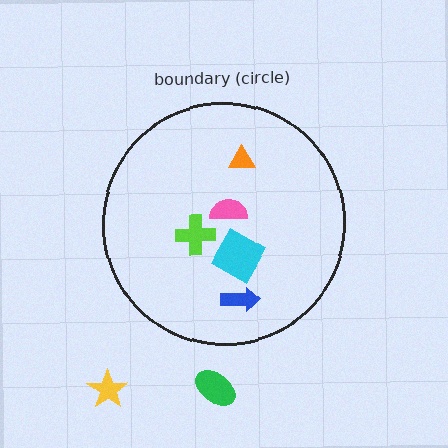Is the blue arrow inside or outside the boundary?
Inside.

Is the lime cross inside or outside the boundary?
Inside.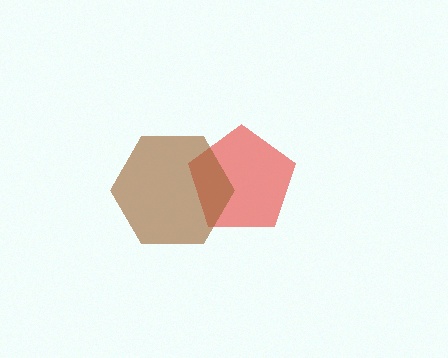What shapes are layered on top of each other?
The layered shapes are: a red pentagon, a brown hexagon.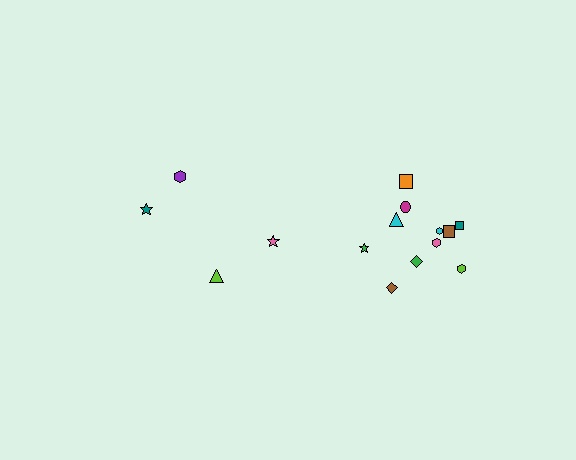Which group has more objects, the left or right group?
The right group.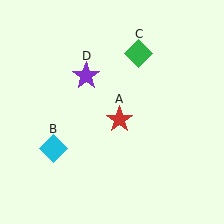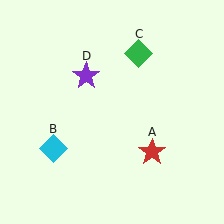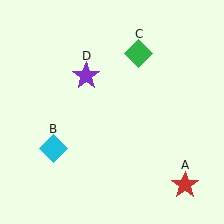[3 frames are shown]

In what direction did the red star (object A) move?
The red star (object A) moved down and to the right.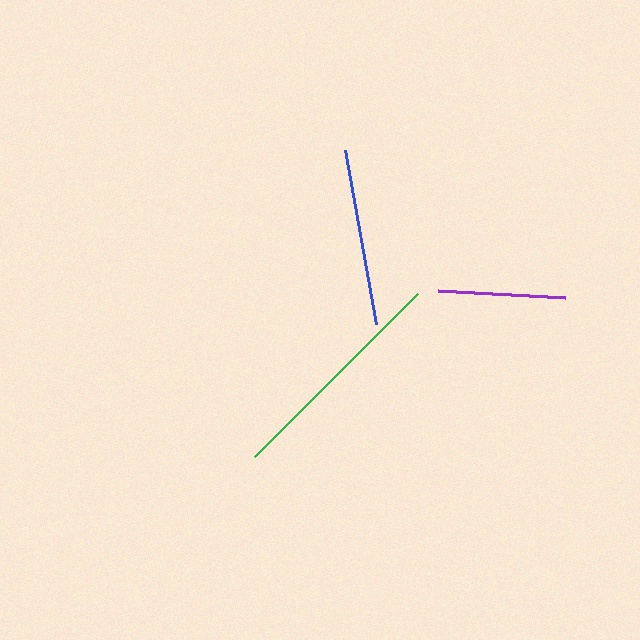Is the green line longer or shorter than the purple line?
The green line is longer than the purple line.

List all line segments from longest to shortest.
From longest to shortest: green, blue, purple.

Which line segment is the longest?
The green line is the longest at approximately 230 pixels.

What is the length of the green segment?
The green segment is approximately 230 pixels long.